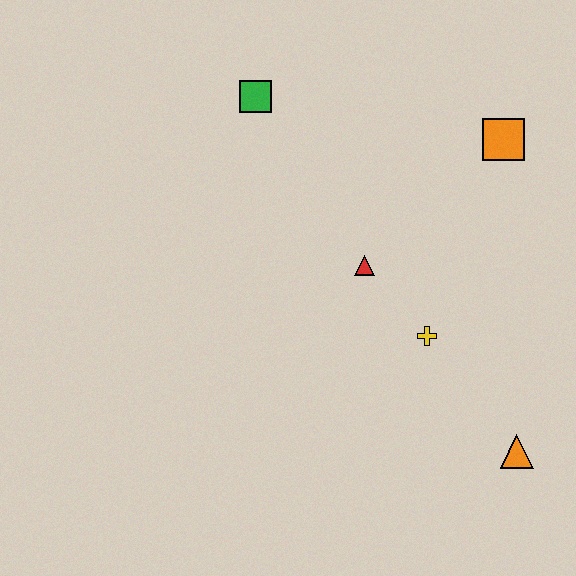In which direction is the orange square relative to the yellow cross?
The orange square is above the yellow cross.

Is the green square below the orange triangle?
No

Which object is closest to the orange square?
The red triangle is closest to the orange square.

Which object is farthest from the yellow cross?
The green square is farthest from the yellow cross.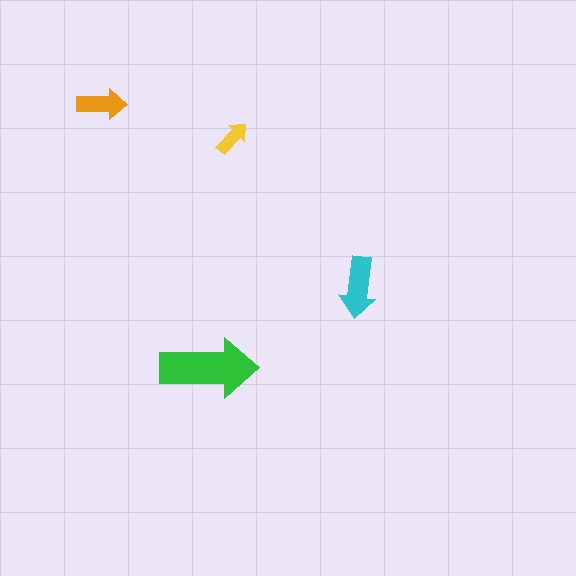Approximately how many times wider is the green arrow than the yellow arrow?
About 2.5 times wider.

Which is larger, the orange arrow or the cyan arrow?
The cyan one.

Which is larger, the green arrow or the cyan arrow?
The green one.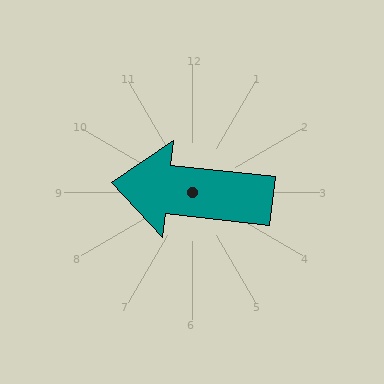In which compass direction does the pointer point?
West.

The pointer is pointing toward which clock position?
Roughly 9 o'clock.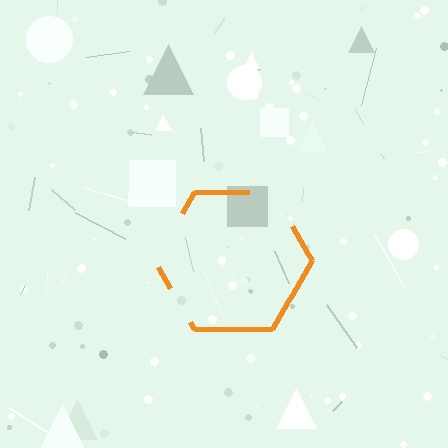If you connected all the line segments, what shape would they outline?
They would outline a hexagon.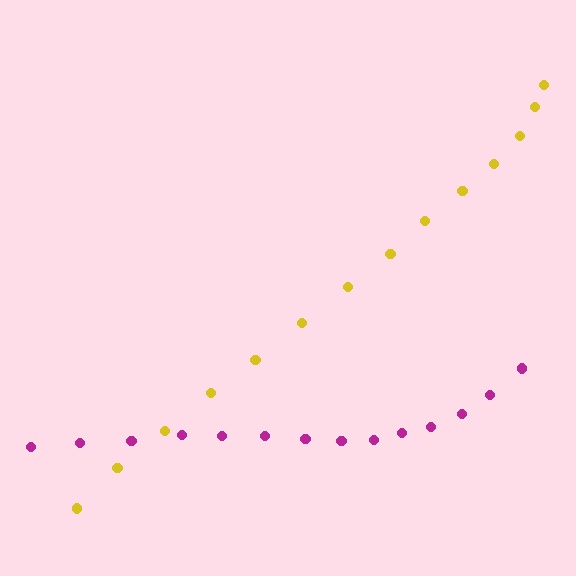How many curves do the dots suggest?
There are 2 distinct paths.